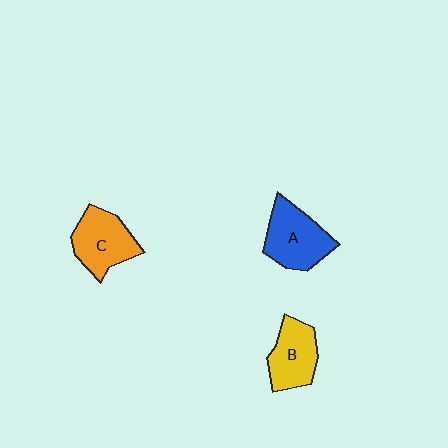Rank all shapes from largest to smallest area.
From largest to smallest: A (blue), C (orange), B (yellow).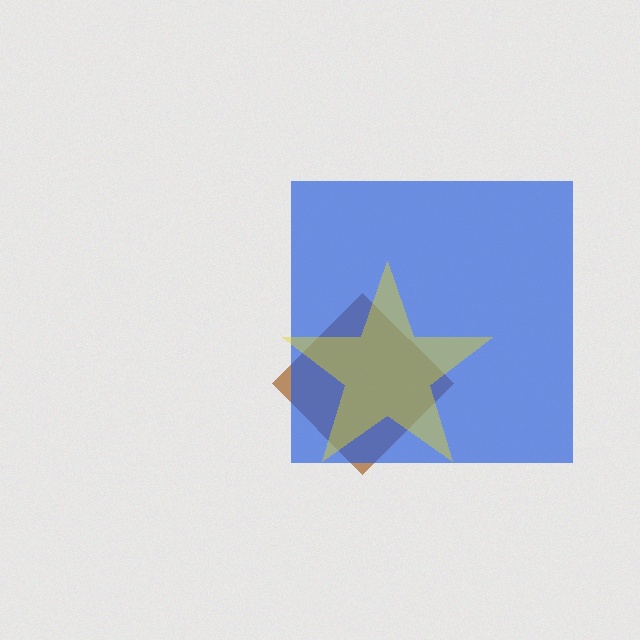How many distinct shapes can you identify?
There are 3 distinct shapes: a brown diamond, a blue square, a yellow star.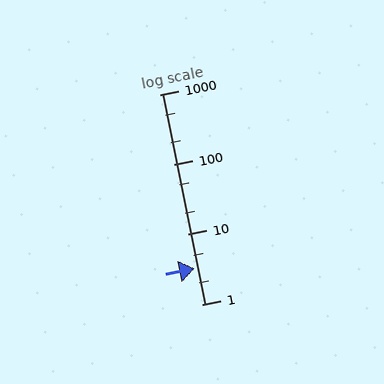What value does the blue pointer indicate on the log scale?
The pointer indicates approximately 3.2.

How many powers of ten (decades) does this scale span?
The scale spans 3 decades, from 1 to 1000.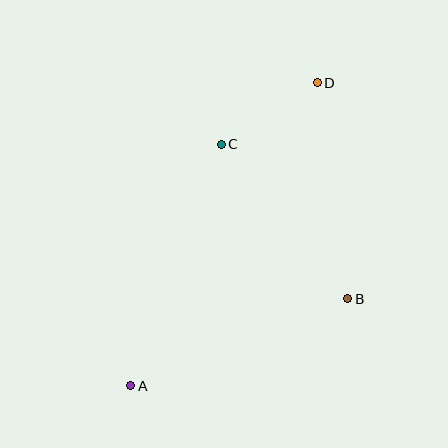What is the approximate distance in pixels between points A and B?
The distance between A and B is approximately 234 pixels.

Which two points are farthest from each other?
Points A and D are farthest from each other.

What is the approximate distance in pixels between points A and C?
The distance between A and C is approximately 258 pixels.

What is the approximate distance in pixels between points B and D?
The distance between B and D is approximately 218 pixels.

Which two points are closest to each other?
Points C and D are closest to each other.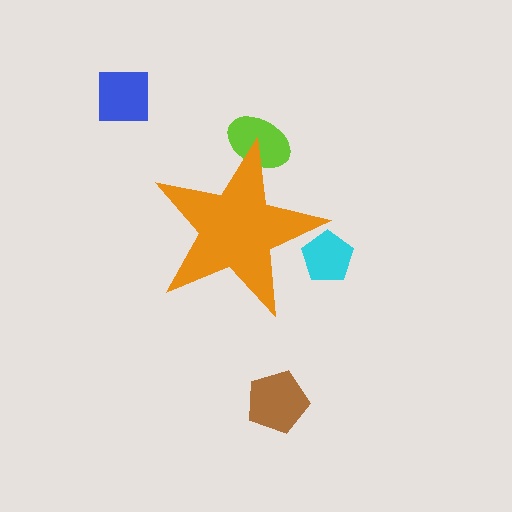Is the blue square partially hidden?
No, the blue square is fully visible.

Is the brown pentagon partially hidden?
No, the brown pentagon is fully visible.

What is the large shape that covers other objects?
An orange star.